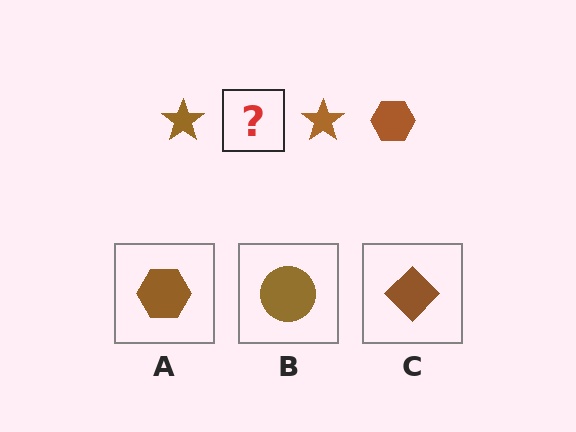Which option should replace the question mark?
Option A.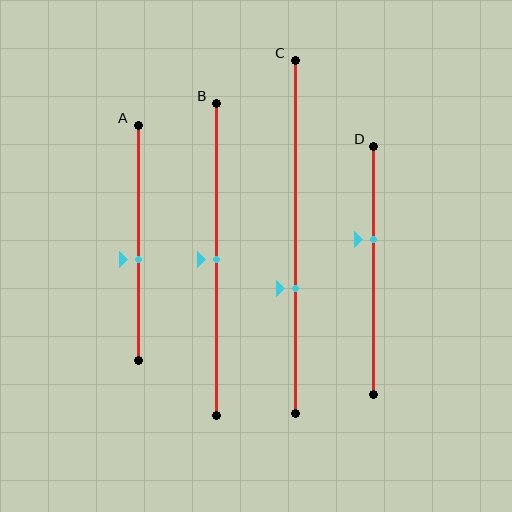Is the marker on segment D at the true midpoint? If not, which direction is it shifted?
No, the marker on segment D is shifted upward by about 12% of the segment length.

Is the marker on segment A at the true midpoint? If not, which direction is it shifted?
No, the marker on segment A is shifted downward by about 7% of the segment length.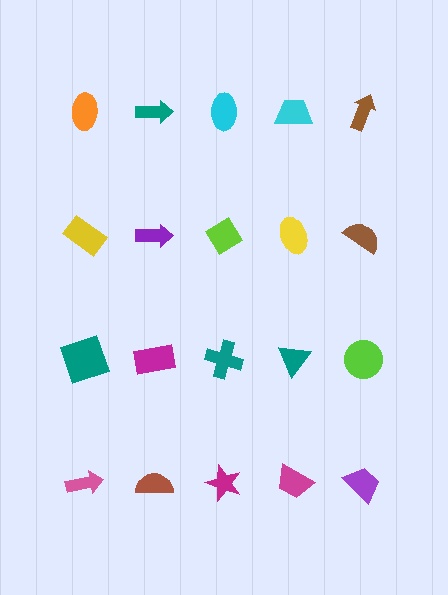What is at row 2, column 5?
A brown semicircle.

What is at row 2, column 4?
A yellow ellipse.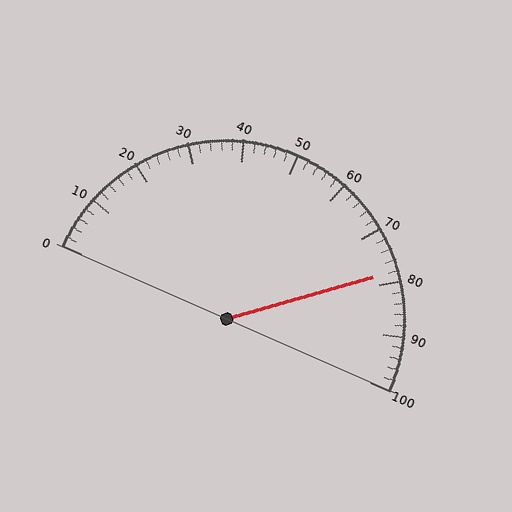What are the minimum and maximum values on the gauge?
The gauge ranges from 0 to 100.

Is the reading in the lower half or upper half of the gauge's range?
The reading is in the upper half of the range (0 to 100).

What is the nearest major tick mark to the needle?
The nearest major tick mark is 80.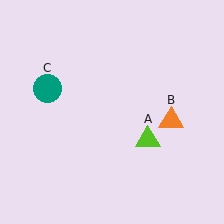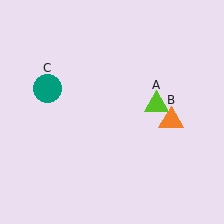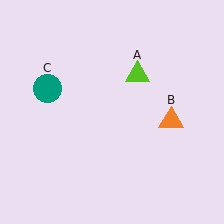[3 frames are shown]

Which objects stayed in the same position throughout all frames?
Orange triangle (object B) and teal circle (object C) remained stationary.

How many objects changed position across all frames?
1 object changed position: lime triangle (object A).